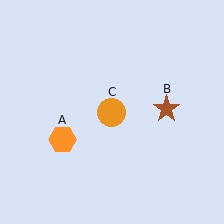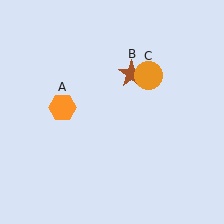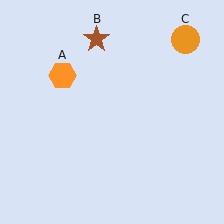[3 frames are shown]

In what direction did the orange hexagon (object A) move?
The orange hexagon (object A) moved up.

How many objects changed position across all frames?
3 objects changed position: orange hexagon (object A), brown star (object B), orange circle (object C).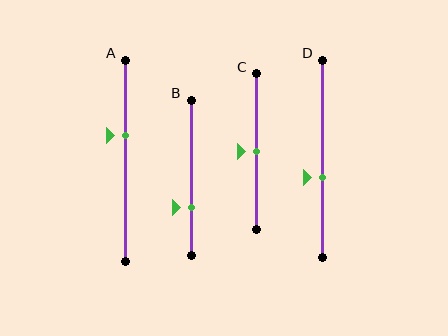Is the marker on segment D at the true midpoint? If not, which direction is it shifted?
No, the marker on segment D is shifted downward by about 10% of the segment length.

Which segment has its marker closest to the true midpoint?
Segment C has its marker closest to the true midpoint.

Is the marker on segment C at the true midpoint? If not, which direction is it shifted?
Yes, the marker on segment C is at the true midpoint.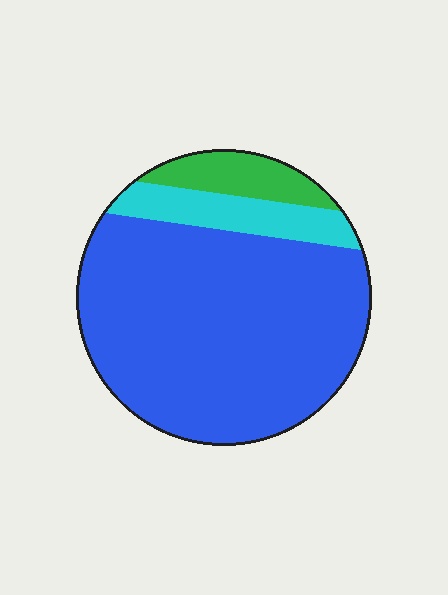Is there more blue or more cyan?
Blue.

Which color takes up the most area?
Blue, at roughly 80%.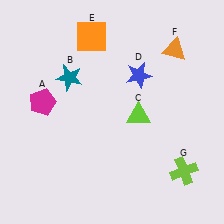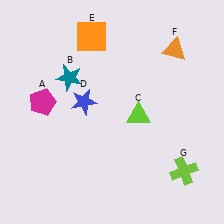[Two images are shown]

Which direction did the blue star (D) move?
The blue star (D) moved left.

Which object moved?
The blue star (D) moved left.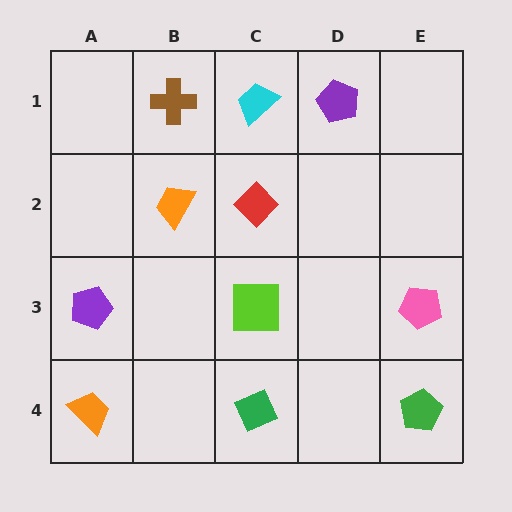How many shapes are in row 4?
3 shapes.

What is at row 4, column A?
An orange trapezoid.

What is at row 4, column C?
A green diamond.